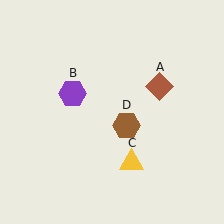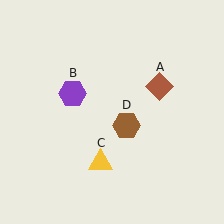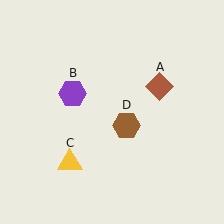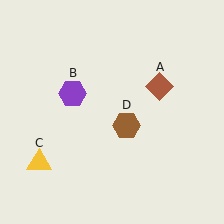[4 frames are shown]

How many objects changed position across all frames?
1 object changed position: yellow triangle (object C).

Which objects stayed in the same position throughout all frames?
Brown diamond (object A) and purple hexagon (object B) and brown hexagon (object D) remained stationary.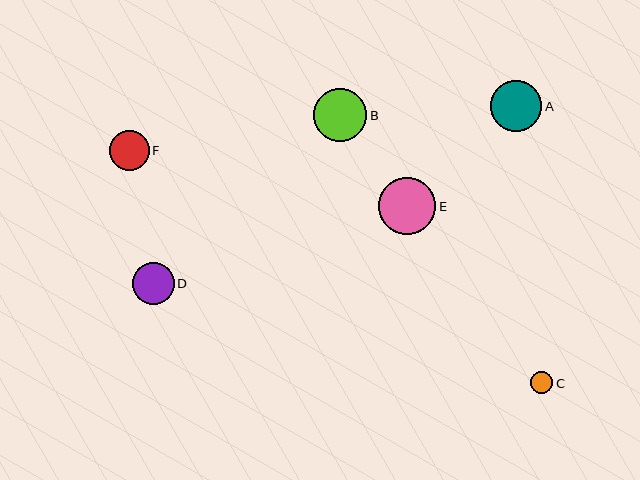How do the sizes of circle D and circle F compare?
Circle D and circle F are approximately the same size.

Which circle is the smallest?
Circle C is the smallest with a size of approximately 22 pixels.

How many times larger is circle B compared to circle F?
Circle B is approximately 1.3 times the size of circle F.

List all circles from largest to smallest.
From largest to smallest: E, B, A, D, F, C.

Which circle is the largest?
Circle E is the largest with a size of approximately 57 pixels.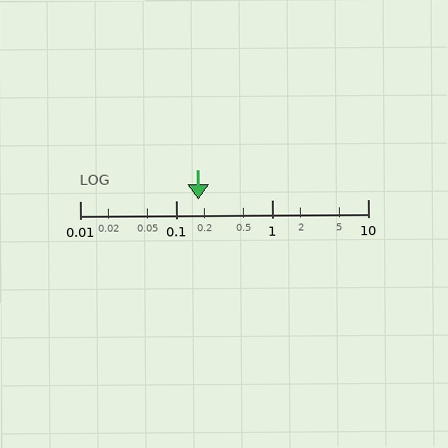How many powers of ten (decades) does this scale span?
The scale spans 3 decades, from 0.01 to 10.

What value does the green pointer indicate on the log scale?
The pointer indicates approximately 0.17.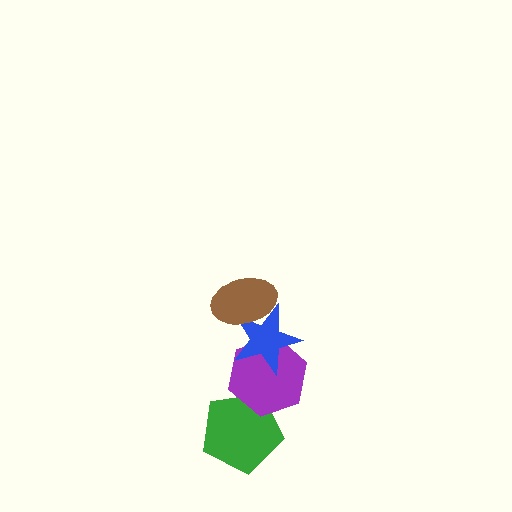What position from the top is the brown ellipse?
The brown ellipse is 1st from the top.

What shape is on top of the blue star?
The brown ellipse is on top of the blue star.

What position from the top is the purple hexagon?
The purple hexagon is 3rd from the top.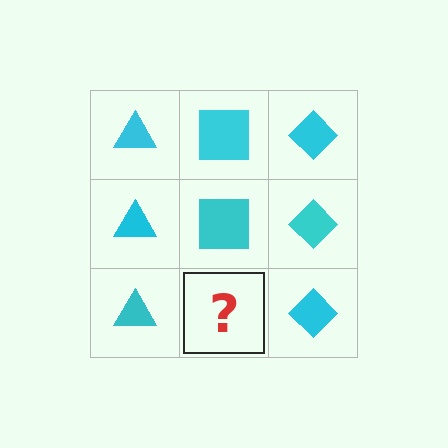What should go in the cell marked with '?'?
The missing cell should contain a cyan square.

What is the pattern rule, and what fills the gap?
The rule is that each column has a consistent shape. The gap should be filled with a cyan square.